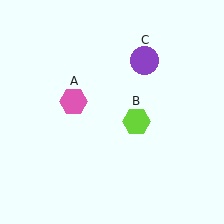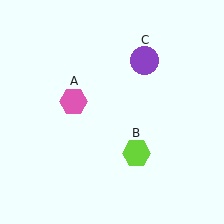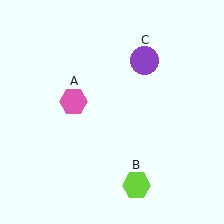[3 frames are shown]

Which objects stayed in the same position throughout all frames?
Pink hexagon (object A) and purple circle (object C) remained stationary.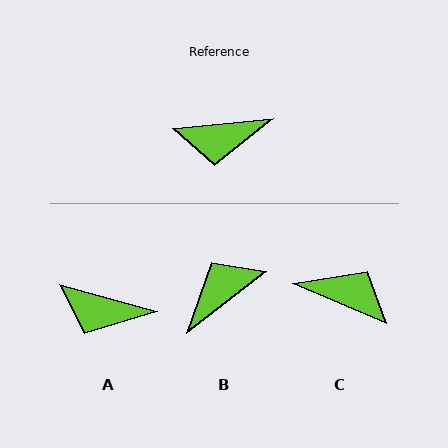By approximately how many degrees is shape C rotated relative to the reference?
Approximately 151 degrees counter-clockwise.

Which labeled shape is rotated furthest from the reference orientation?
C, about 151 degrees away.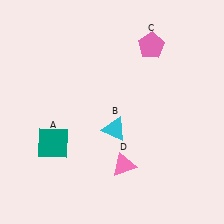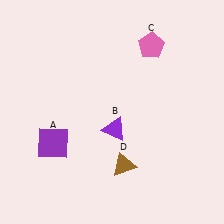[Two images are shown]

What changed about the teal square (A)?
In Image 1, A is teal. In Image 2, it changed to purple.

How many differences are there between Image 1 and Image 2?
There are 3 differences between the two images.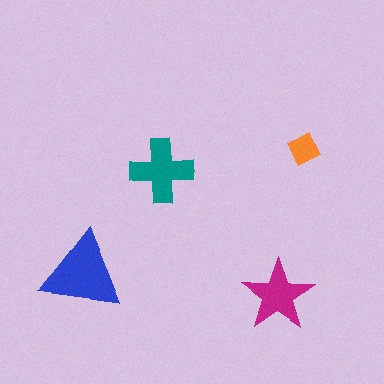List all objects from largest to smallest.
The blue triangle, the teal cross, the magenta star, the orange diamond.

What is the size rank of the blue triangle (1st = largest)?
1st.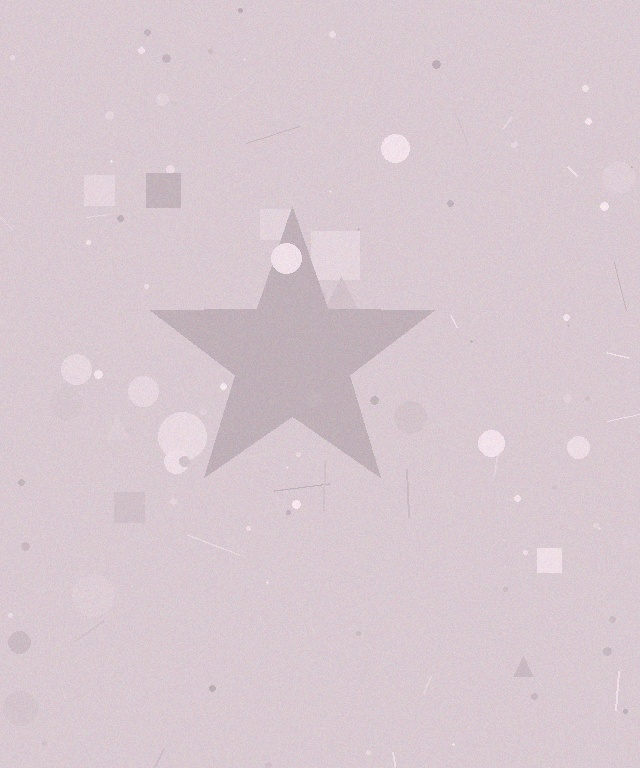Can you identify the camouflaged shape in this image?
The camouflaged shape is a star.